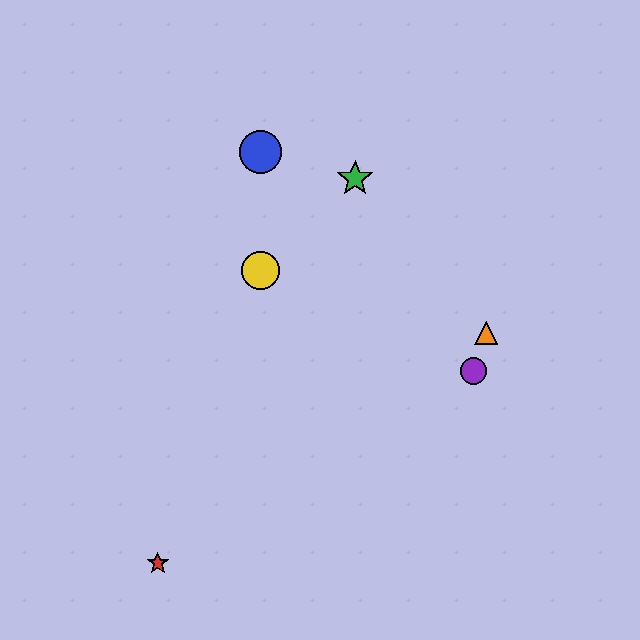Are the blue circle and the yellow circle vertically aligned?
Yes, both are at x≈261.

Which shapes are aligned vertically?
The blue circle, the yellow circle are aligned vertically.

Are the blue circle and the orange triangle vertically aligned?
No, the blue circle is at x≈261 and the orange triangle is at x≈486.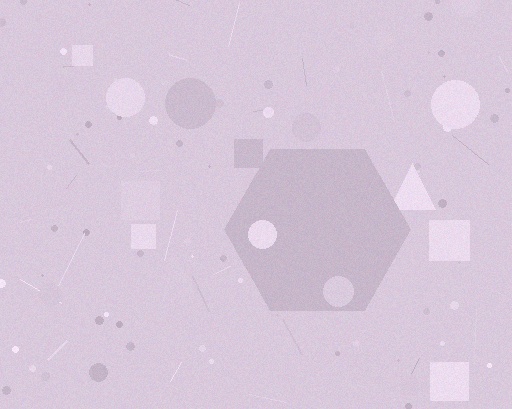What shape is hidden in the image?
A hexagon is hidden in the image.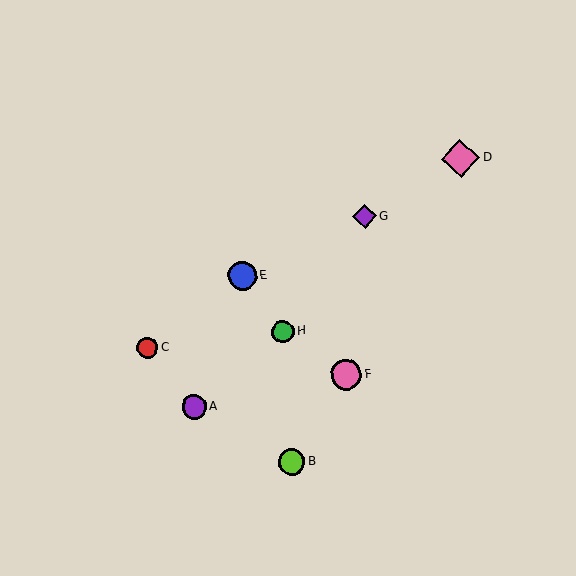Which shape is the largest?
The pink diamond (labeled D) is the largest.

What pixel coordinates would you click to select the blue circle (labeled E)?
Click at (242, 276) to select the blue circle E.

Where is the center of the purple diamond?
The center of the purple diamond is at (365, 217).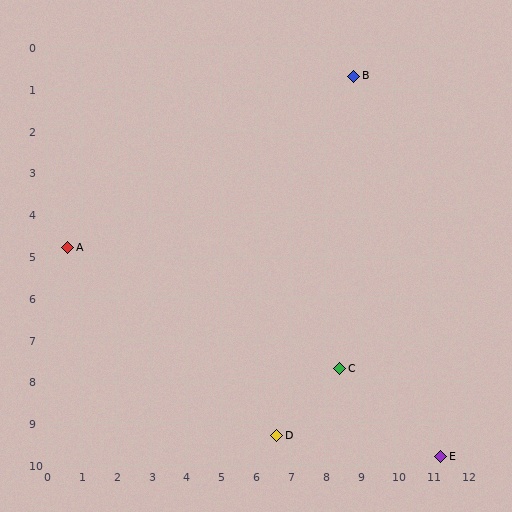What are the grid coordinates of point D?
Point D is at approximately (6.6, 9.3).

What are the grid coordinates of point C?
Point C is at approximately (8.4, 7.7).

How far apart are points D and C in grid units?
Points D and C are about 2.4 grid units apart.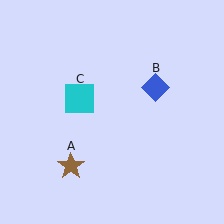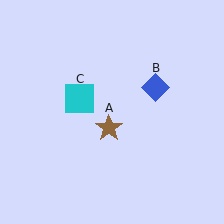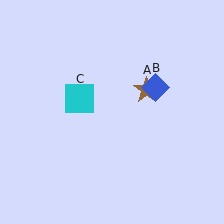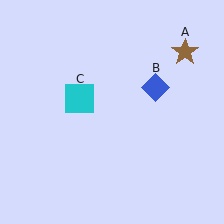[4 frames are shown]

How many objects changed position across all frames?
1 object changed position: brown star (object A).